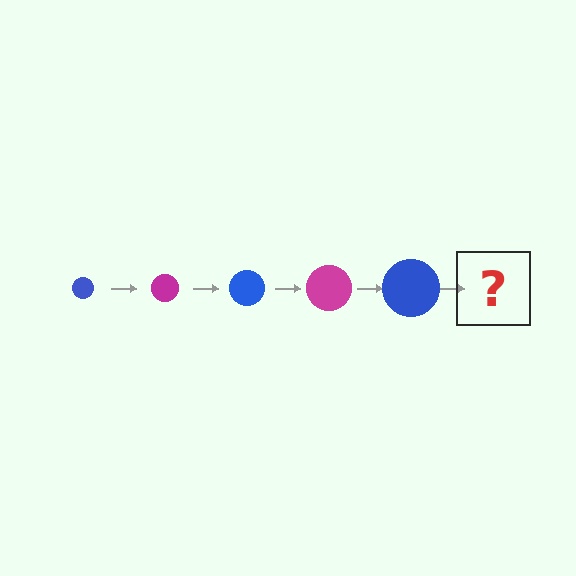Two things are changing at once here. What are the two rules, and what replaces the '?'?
The two rules are that the circle grows larger each step and the color cycles through blue and magenta. The '?' should be a magenta circle, larger than the previous one.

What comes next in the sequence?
The next element should be a magenta circle, larger than the previous one.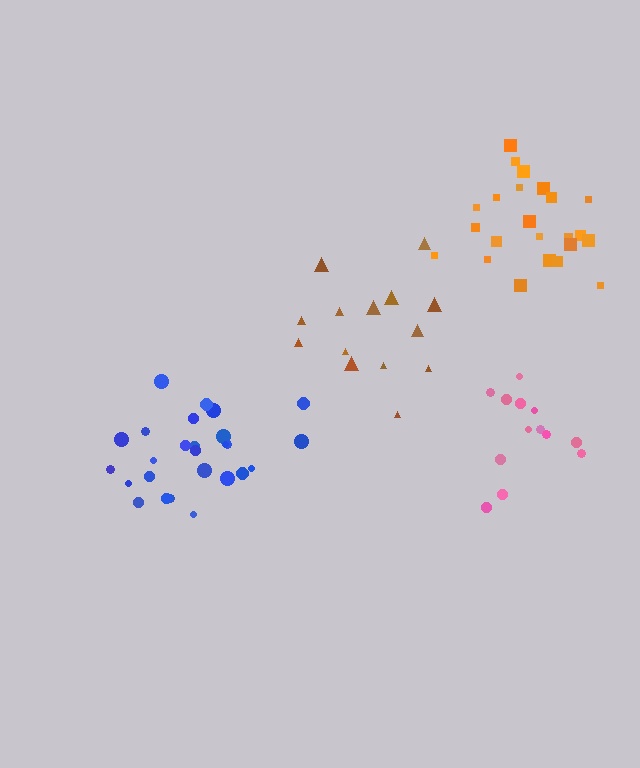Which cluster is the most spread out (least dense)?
Pink.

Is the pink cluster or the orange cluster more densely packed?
Orange.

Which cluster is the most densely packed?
Blue.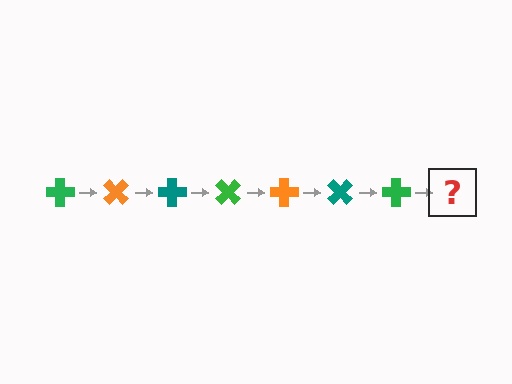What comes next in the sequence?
The next element should be an orange cross, rotated 315 degrees from the start.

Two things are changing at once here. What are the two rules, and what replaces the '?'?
The two rules are that it rotates 45 degrees each step and the color cycles through green, orange, and teal. The '?' should be an orange cross, rotated 315 degrees from the start.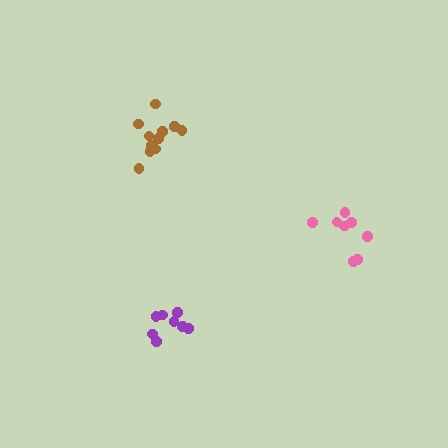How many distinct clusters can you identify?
There are 3 distinct clusters.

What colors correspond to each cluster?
The clusters are colored: brown, purple, pink.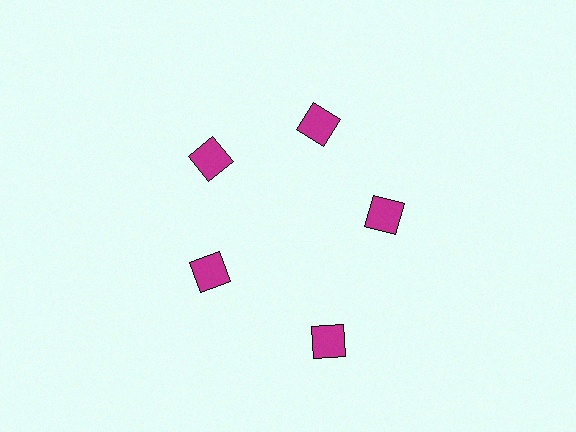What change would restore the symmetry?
The symmetry would be restored by moving it inward, back onto the ring so that all 5 squares sit at equal angles and equal distance from the center.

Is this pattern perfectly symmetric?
No. The 5 magenta squares are arranged in a ring, but one element near the 5 o'clock position is pushed outward from the center, breaking the 5-fold rotational symmetry.